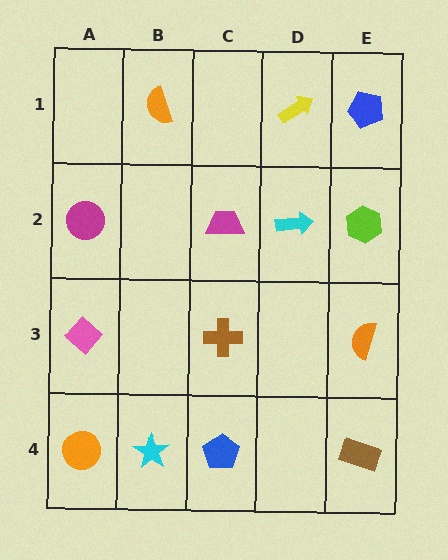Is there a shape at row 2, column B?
No, that cell is empty.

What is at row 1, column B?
An orange semicircle.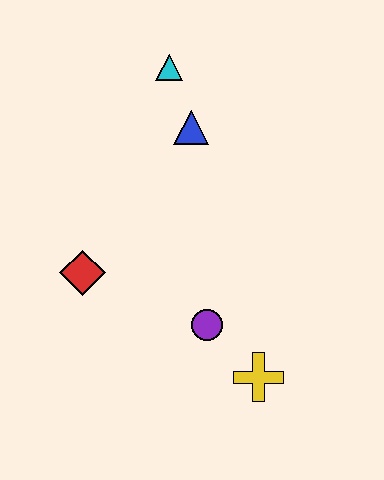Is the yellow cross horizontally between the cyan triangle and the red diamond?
No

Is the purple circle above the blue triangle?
No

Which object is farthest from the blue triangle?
The yellow cross is farthest from the blue triangle.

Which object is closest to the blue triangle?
The cyan triangle is closest to the blue triangle.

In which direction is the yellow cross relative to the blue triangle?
The yellow cross is below the blue triangle.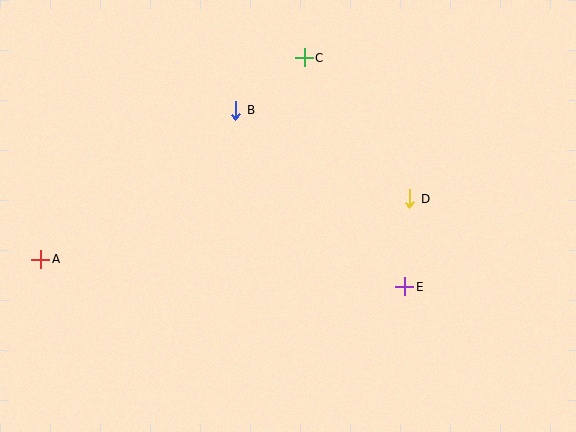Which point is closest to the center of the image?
Point B at (236, 110) is closest to the center.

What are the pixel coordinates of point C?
Point C is at (304, 58).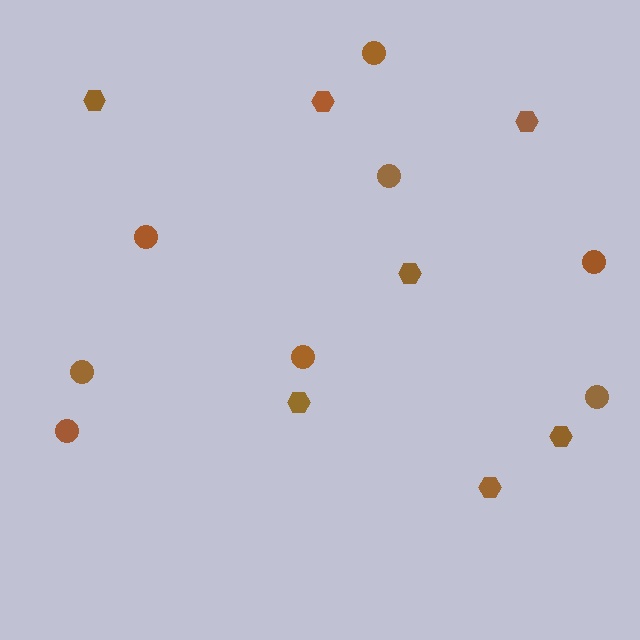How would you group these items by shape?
There are 2 groups: one group of hexagons (7) and one group of circles (8).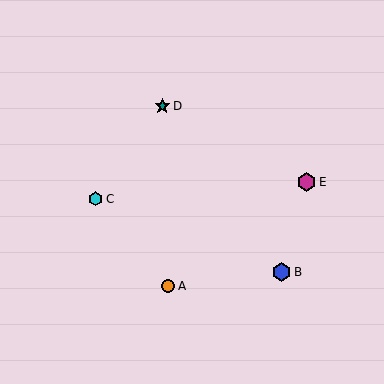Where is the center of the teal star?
The center of the teal star is at (162, 106).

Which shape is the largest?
The magenta hexagon (labeled E) is the largest.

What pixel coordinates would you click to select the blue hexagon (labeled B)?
Click at (282, 272) to select the blue hexagon B.